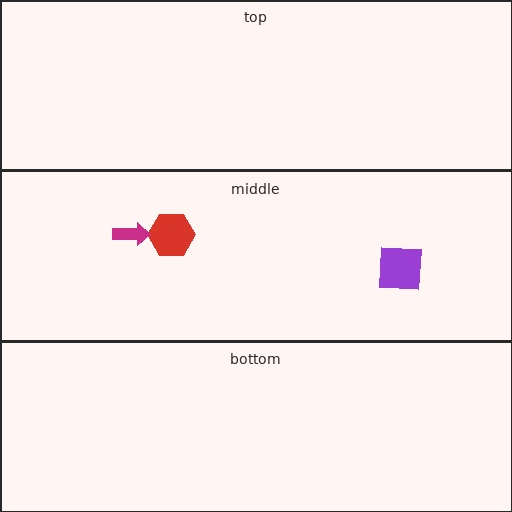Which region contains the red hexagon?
The middle region.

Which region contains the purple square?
The middle region.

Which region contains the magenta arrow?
The middle region.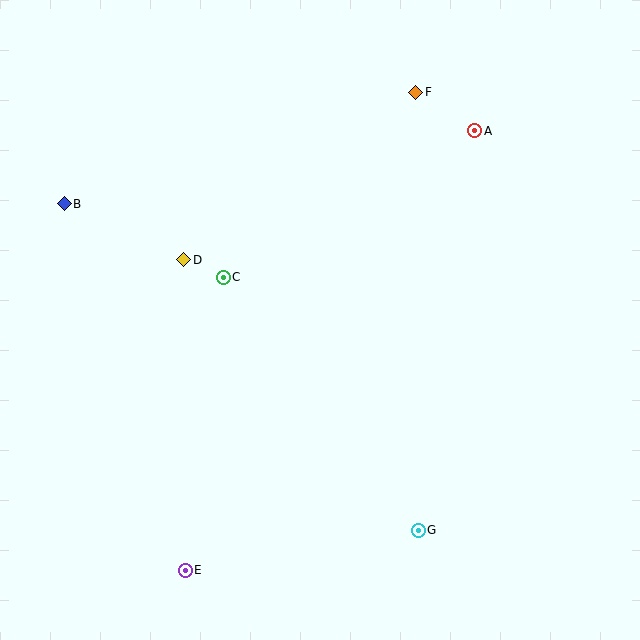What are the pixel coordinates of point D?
Point D is at (184, 260).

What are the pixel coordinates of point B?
Point B is at (64, 204).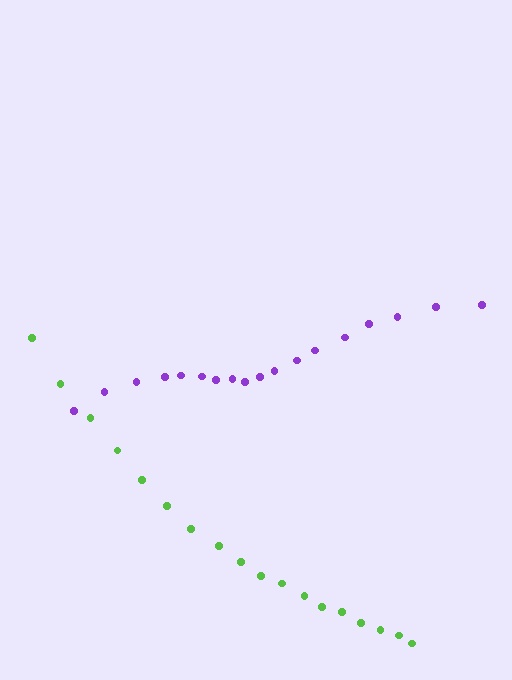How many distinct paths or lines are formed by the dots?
There are 2 distinct paths.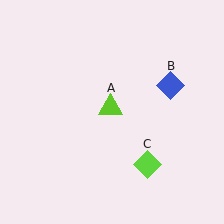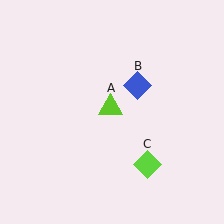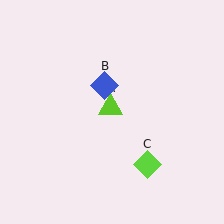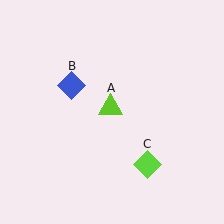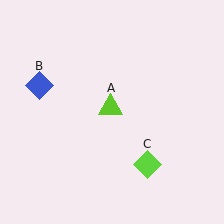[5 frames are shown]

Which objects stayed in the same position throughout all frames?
Lime triangle (object A) and lime diamond (object C) remained stationary.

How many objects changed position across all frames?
1 object changed position: blue diamond (object B).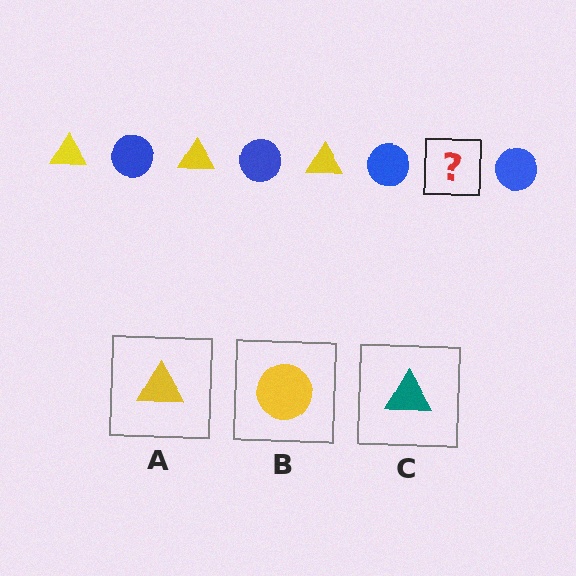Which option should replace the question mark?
Option A.